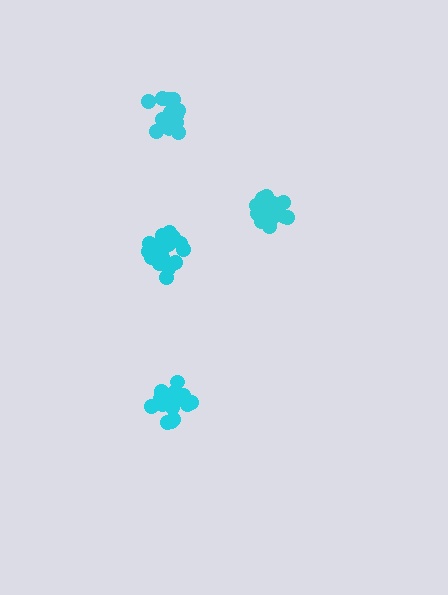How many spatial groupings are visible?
There are 4 spatial groupings.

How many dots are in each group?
Group 1: 19 dots, Group 2: 15 dots, Group 3: 20 dots, Group 4: 16 dots (70 total).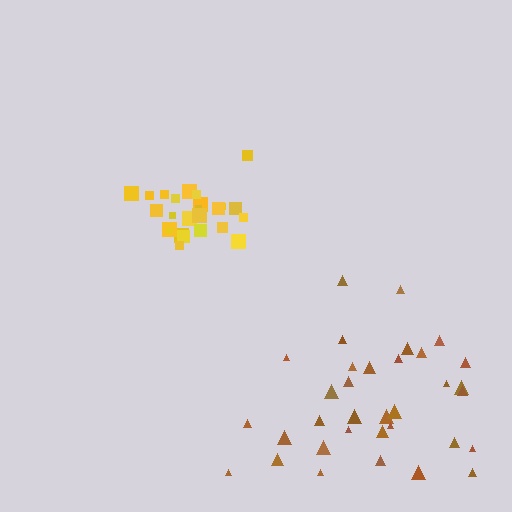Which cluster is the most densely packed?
Yellow.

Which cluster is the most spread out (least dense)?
Brown.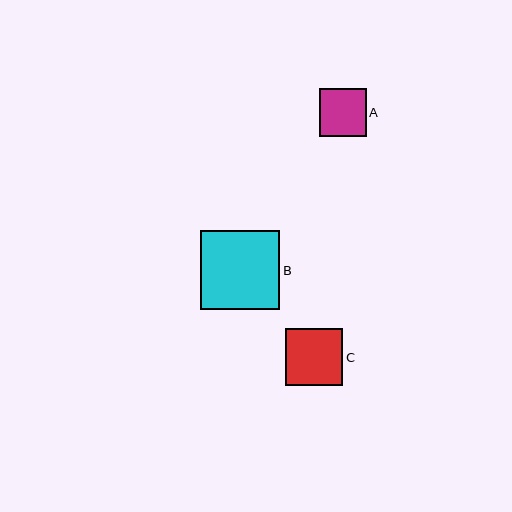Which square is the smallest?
Square A is the smallest with a size of approximately 47 pixels.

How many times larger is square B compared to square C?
Square B is approximately 1.4 times the size of square C.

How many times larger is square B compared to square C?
Square B is approximately 1.4 times the size of square C.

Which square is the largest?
Square B is the largest with a size of approximately 79 pixels.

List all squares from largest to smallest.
From largest to smallest: B, C, A.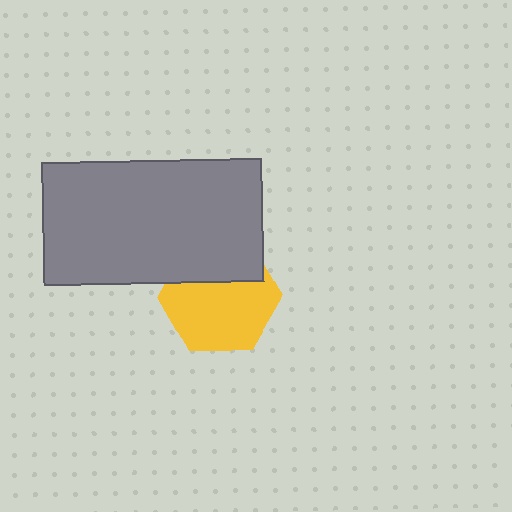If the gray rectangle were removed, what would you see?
You would see the complete yellow hexagon.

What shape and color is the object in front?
The object in front is a gray rectangle.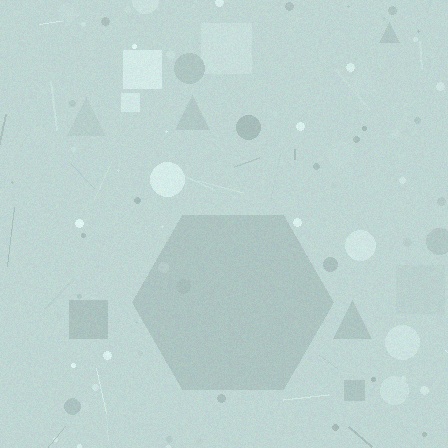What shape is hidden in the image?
A hexagon is hidden in the image.